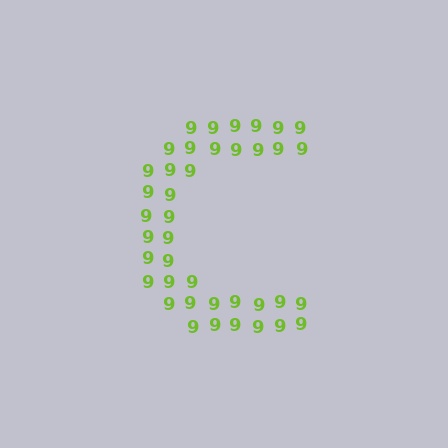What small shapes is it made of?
It is made of small digit 9's.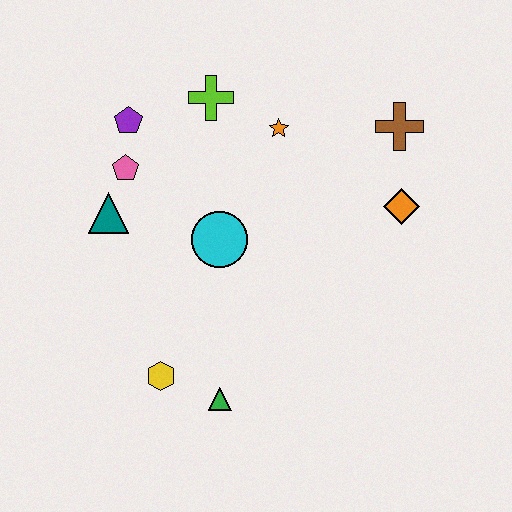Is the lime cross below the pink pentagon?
No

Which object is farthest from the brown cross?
The yellow hexagon is farthest from the brown cross.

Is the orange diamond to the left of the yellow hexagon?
No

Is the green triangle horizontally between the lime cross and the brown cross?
Yes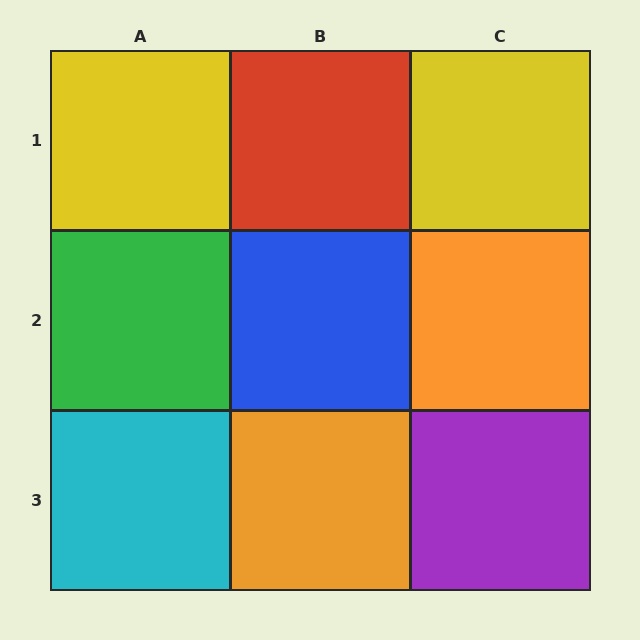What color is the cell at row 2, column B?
Blue.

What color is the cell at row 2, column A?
Green.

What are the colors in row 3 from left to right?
Cyan, orange, purple.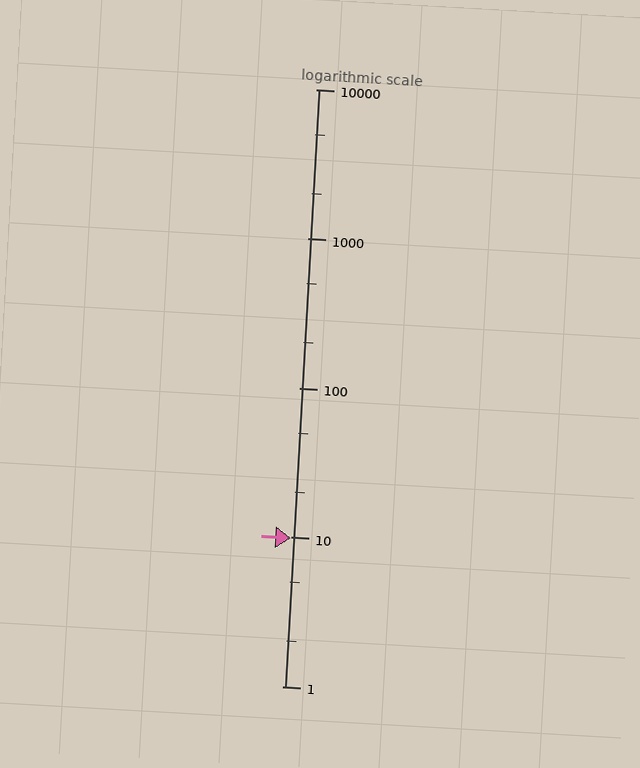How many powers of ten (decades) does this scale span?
The scale spans 4 decades, from 1 to 10000.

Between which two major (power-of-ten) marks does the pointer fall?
The pointer is between 1 and 10.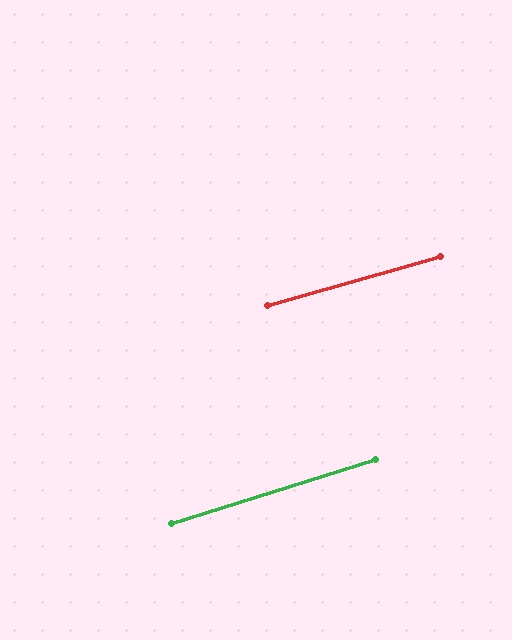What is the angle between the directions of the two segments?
Approximately 2 degrees.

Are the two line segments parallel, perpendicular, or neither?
Parallel — their directions differ by only 1.6°.